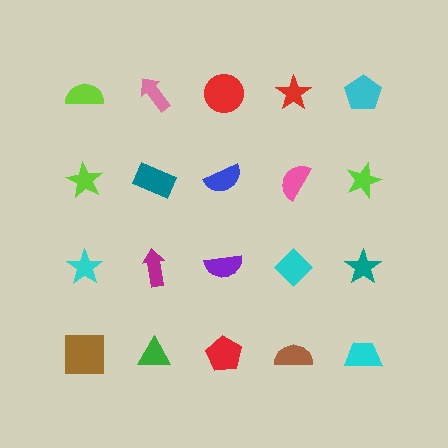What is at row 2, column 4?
A pink semicircle.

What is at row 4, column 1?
A brown square.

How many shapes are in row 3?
5 shapes.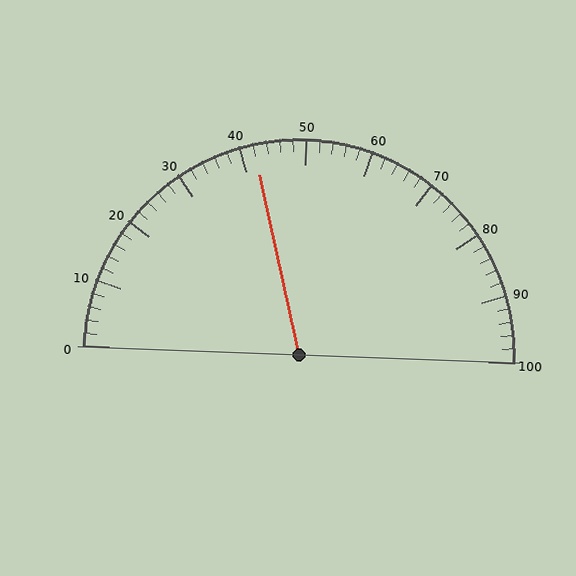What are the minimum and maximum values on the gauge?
The gauge ranges from 0 to 100.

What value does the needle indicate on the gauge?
The needle indicates approximately 42.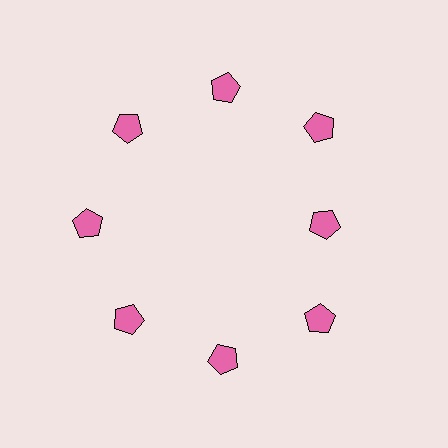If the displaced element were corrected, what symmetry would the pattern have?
It would have 8-fold rotational symmetry — the pattern would map onto itself every 45 degrees.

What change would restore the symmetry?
The symmetry would be restored by moving it outward, back onto the ring so that all 8 pentagons sit at equal angles and equal distance from the center.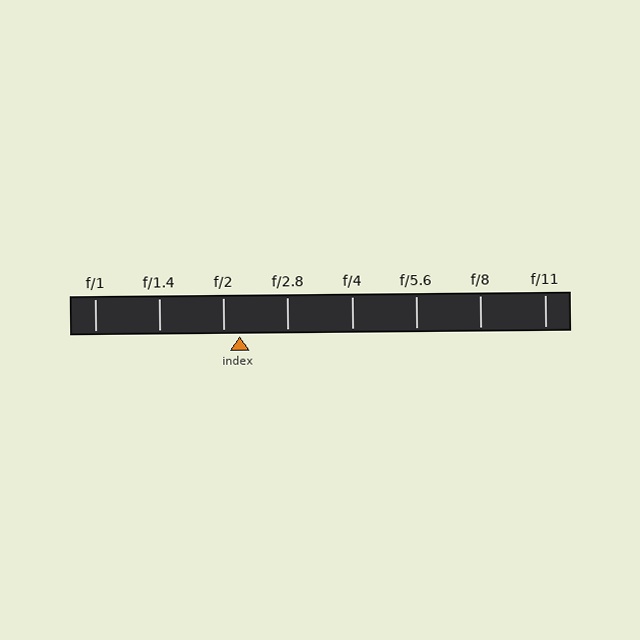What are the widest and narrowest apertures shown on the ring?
The widest aperture shown is f/1 and the narrowest is f/11.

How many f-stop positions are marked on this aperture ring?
There are 8 f-stop positions marked.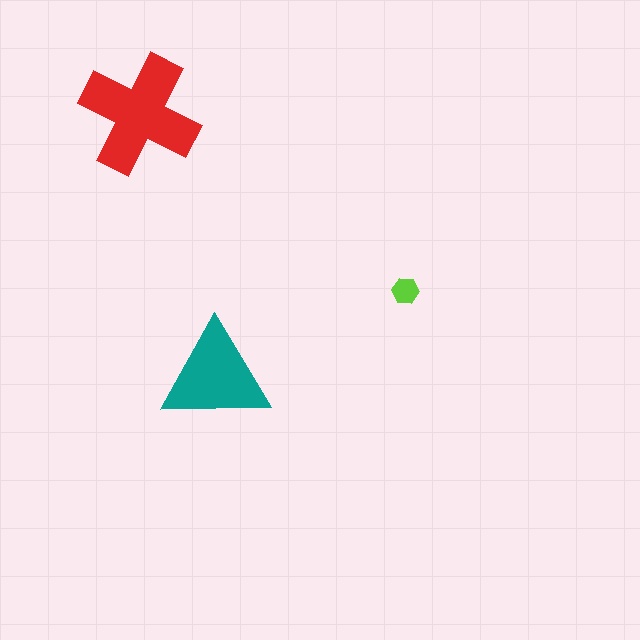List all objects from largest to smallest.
The red cross, the teal triangle, the lime hexagon.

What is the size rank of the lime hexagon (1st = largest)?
3rd.